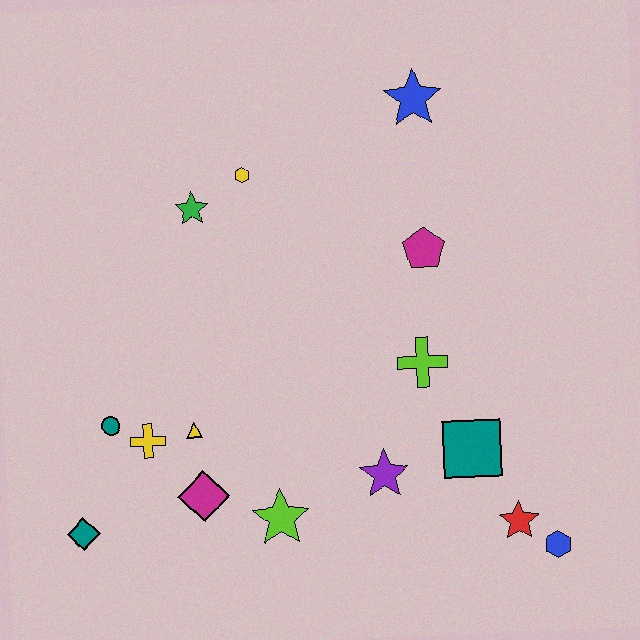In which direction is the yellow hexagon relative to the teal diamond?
The yellow hexagon is above the teal diamond.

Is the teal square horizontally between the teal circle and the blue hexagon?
Yes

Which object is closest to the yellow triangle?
The yellow cross is closest to the yellow triangle.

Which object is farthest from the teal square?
The teal diamond is farthest from the teal square.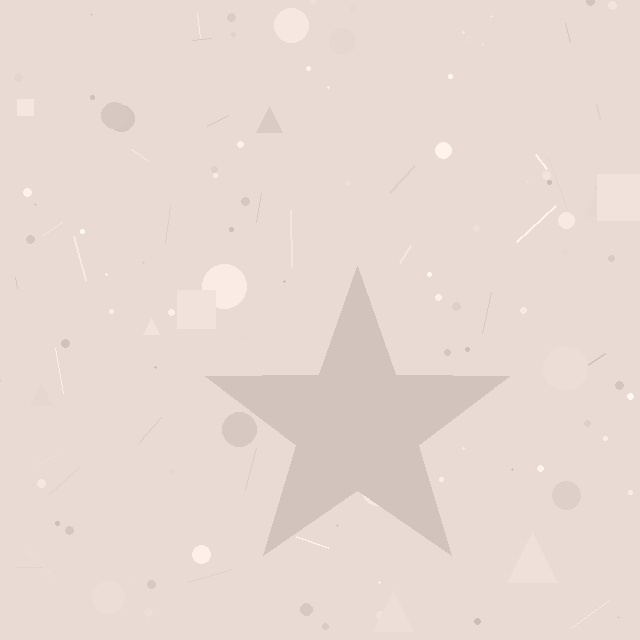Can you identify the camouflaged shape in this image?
The camouflaged shape is a star.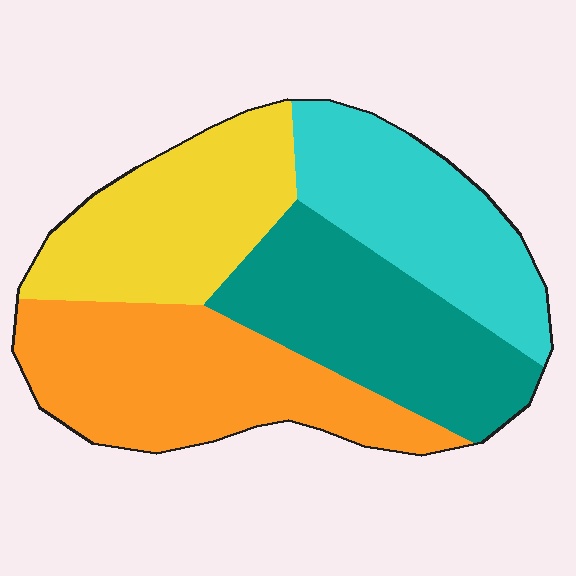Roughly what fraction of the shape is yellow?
Yellow covers about 25% of the shape.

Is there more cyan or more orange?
Orange.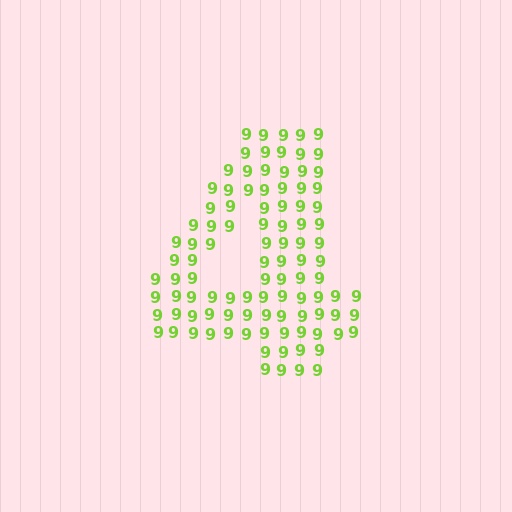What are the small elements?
The small elements are digit 9's.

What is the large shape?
The large shape is the digit 4.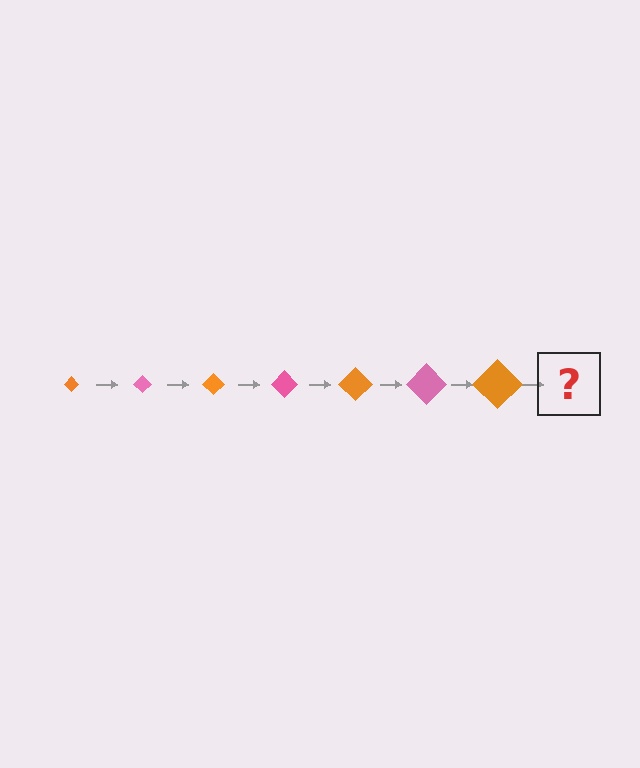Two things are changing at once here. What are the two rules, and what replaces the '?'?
The two rules are that the diamond grows larger each step and the color cycles through orange and pink. The '?' should be a pink diamond, larger than the previous one.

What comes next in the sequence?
The next element should be a pink diamond, larger than the previous one.